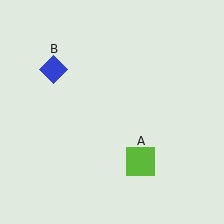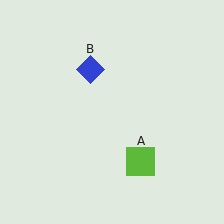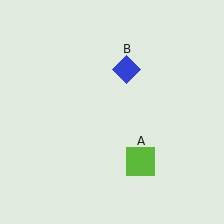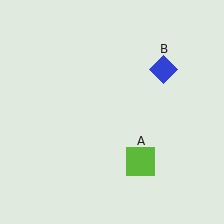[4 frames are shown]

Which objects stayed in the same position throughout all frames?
Lime square (object A) remained stationary.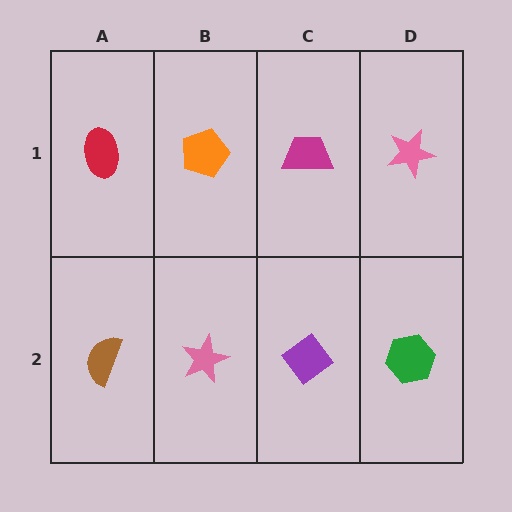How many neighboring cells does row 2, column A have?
2.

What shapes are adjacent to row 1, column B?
A pink star (row 2, column B), a red ellipse (row 1, column A), a magenta trapezoid (row 1, column C).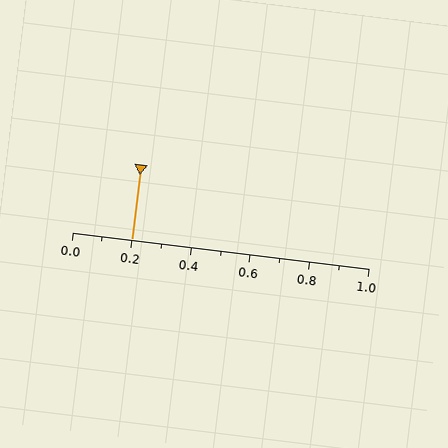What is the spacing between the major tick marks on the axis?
The major ticks are spaced 0.2 apart.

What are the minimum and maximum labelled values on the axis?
The axis runs from 0.0 to 1.0.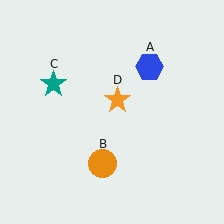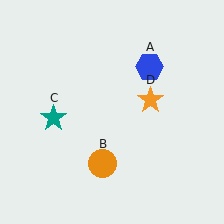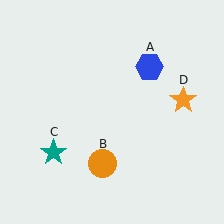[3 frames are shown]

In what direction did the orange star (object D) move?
The orange star (object D) moved right.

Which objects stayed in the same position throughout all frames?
Blue hexagon (object A) and orange circle (object B) remained stationary.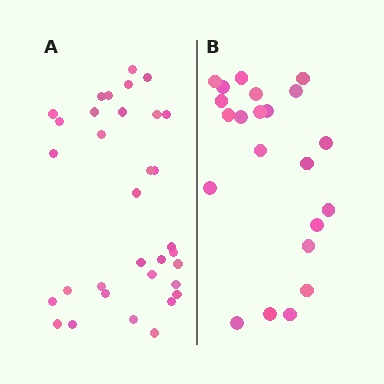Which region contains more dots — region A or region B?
Region A (the left region) has more dots.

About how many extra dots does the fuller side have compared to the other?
Region A has roughly 12 or so more dots than region B.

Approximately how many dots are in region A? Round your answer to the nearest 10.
About 30 dots. (The exact count is 33, which rounds to 30.)